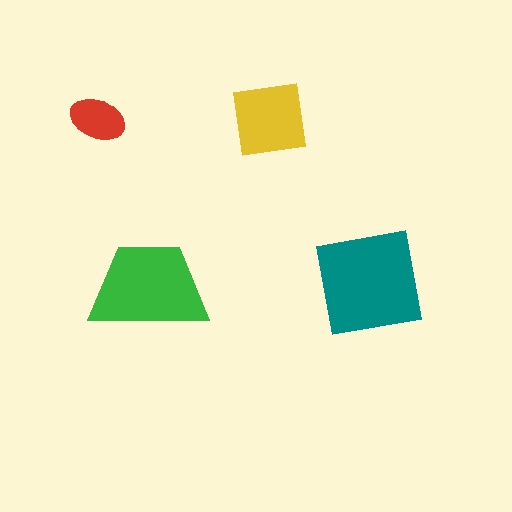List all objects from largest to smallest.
The teal square, the green trapezoid, the yellow square, the red ellipse.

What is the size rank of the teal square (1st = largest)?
1st.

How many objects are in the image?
There are 4 objects in the image.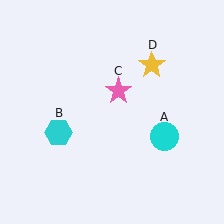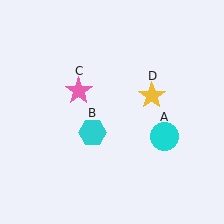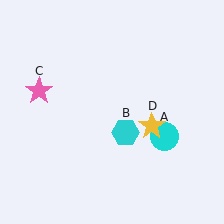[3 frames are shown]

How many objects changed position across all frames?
3 objects changed position: cyan hexagon (object B), pink star (object C), yellow star (object D).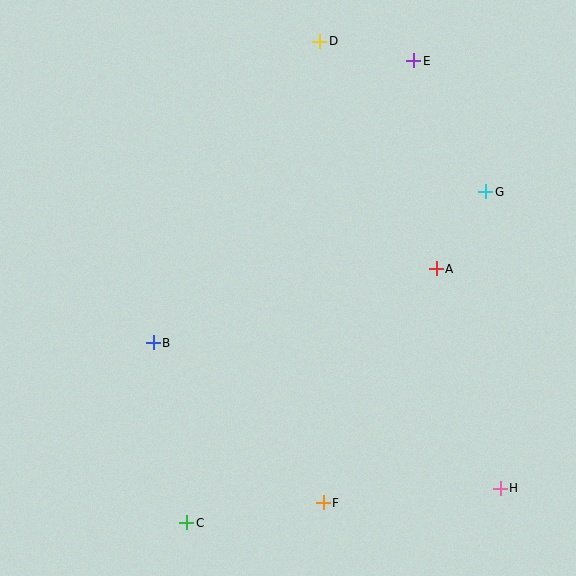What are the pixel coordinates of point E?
Point E is at (414, 61).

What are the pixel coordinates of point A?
Point A is at (436, 269).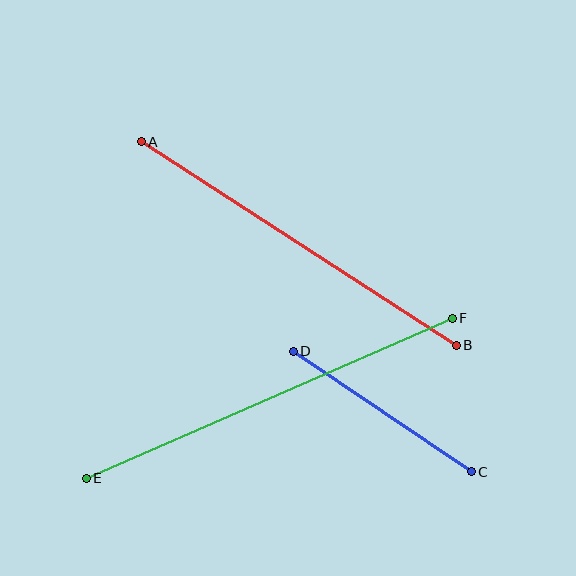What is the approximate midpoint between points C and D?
The midpoint is at approximately (382, 412) pixels.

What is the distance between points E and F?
The distance is approximately 400 pixels.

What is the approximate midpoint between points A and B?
The midpoint is at approximately (299, 243) pixels.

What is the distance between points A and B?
The distance is approximately 375 pixels.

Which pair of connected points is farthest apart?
Points E and F are farthest apart.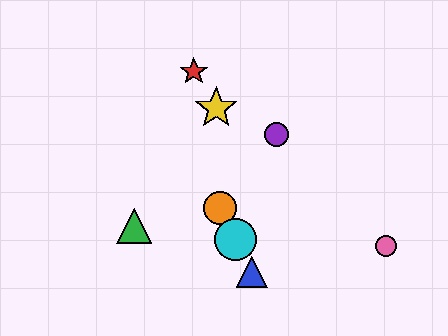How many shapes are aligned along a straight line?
3 shapes (the blue triangle, the orange circle, the cyan circle) are aligned along a straight line.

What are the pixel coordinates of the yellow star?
The yellow star is at (216, 108).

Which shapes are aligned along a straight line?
The blue triangle, the orange circle, the cyan circle are aligned along a straight line.